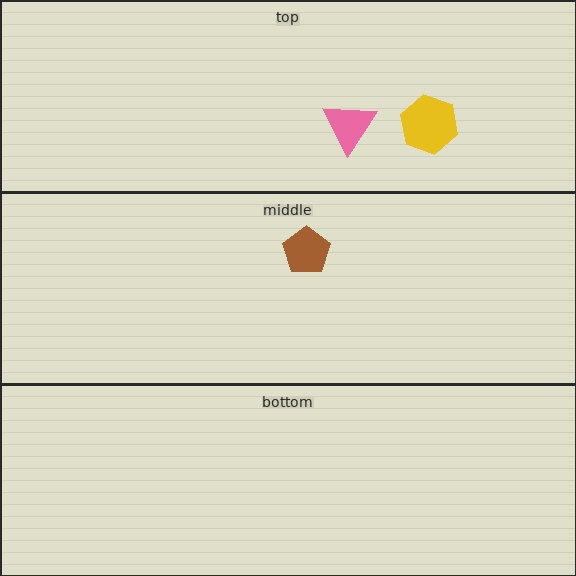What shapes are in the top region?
The yellow hexagon, the pink triangle.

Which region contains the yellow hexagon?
The top region.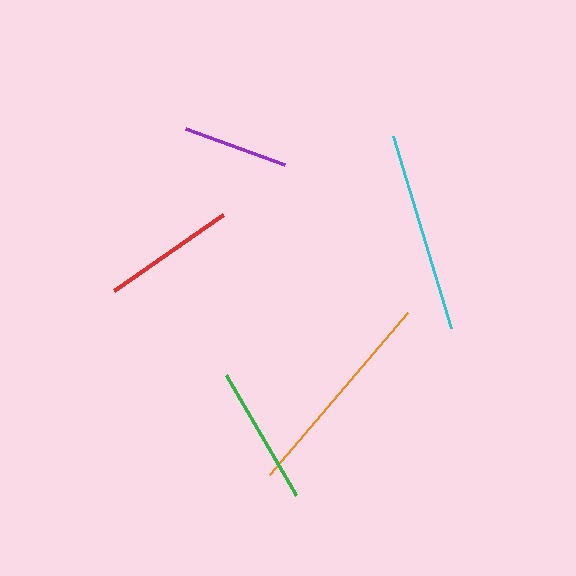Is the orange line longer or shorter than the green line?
The orange line is longer than the green line.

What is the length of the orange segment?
The orange segment is approximately 213 pixels long.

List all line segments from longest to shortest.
From longest to shortest: orange, cyan, green, red, purple.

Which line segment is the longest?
The orange line is the longest at approximately 213 pixels.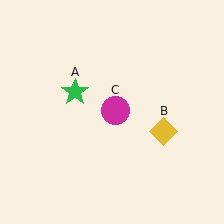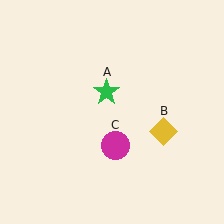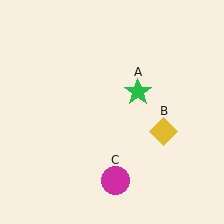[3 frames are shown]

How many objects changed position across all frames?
2 objects changed position: green star (object A), magenta circle (object C).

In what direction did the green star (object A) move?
The green star (object A) moved right.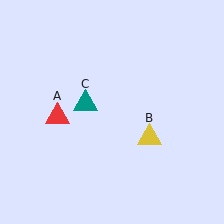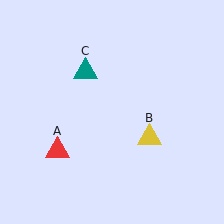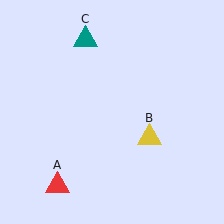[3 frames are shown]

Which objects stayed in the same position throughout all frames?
Yellow triangle (object B) remained stationary.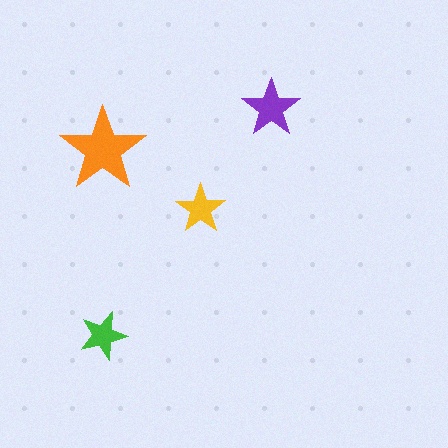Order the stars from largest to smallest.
the orange one, the purple one, the yellow one, the green one.